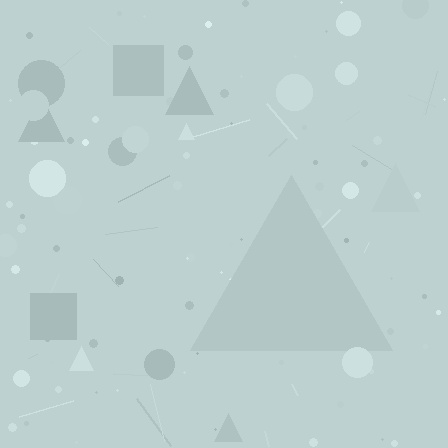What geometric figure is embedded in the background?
A triangle is embedded in the background.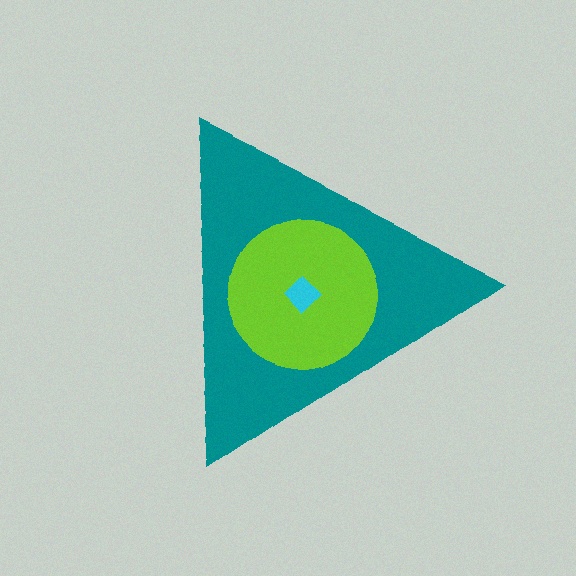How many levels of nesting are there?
3.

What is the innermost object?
The cyan diamond.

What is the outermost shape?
The teal triangle.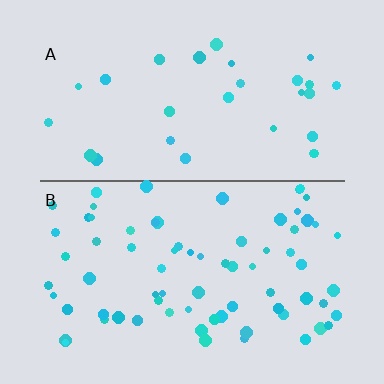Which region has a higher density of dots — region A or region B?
B (the bottom).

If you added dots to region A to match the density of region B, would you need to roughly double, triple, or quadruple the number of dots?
Approximately double.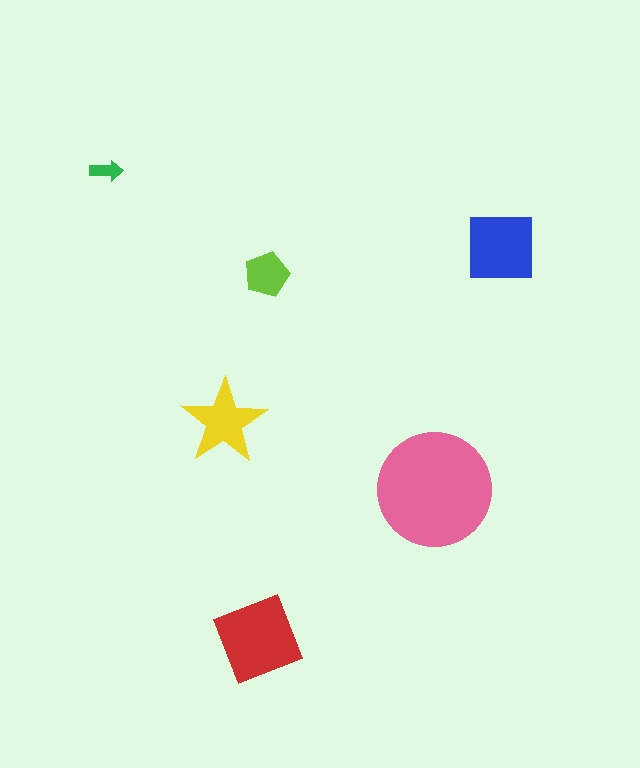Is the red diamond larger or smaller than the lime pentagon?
Larger.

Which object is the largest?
The pink circle.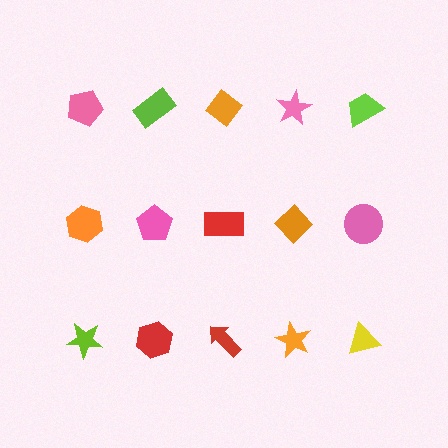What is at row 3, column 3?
A red arrow.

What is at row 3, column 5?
A yellow triangle.